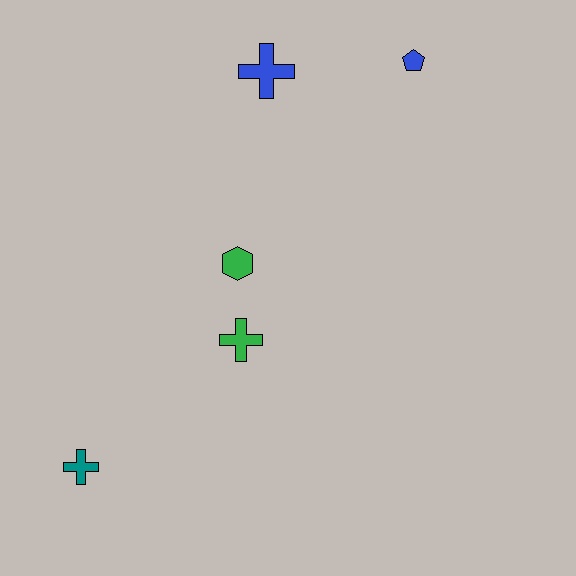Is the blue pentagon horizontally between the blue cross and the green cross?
No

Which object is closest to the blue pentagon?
The blue cross is closest to the blue pentagon.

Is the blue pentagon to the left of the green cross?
No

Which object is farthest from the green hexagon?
The blue pentagon is farthest from the green hexagon.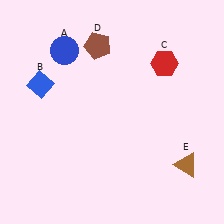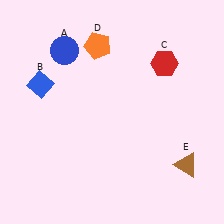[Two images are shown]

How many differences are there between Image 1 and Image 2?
There is 1 difference between the two images.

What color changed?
The pentagon (D) changed from brown in Image 1 to orange in Image 2.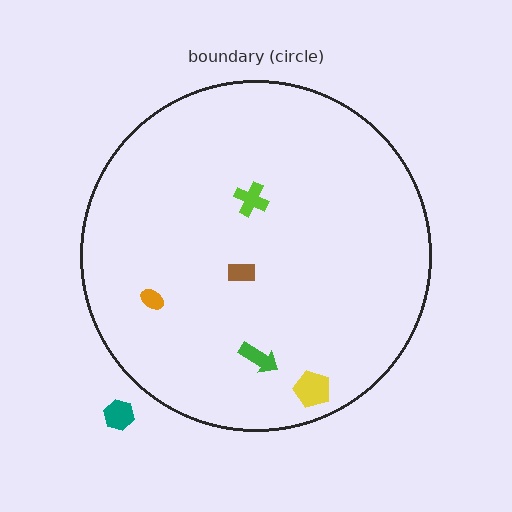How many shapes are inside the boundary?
5 inside, 1 outside.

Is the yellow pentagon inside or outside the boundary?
Inside.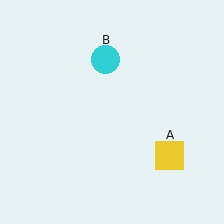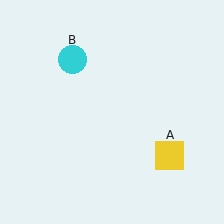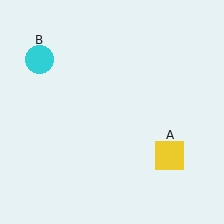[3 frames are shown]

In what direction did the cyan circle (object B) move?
The cyan circle (object B) moved left.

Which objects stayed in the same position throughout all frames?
Yellow square (object A) remained stationary.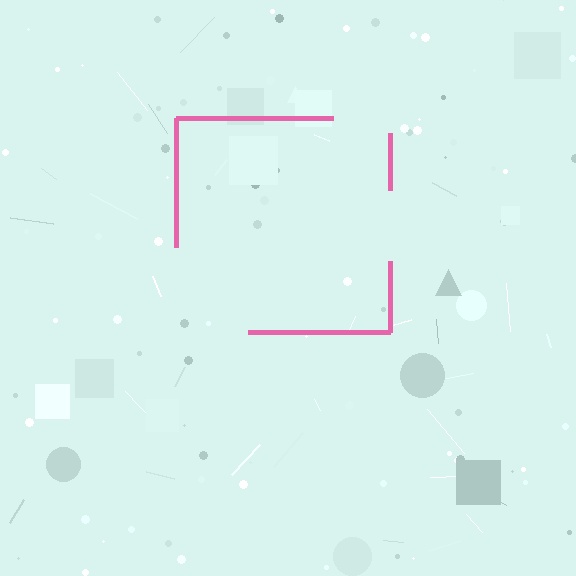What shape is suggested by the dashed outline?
The dashed outline suggests a square.